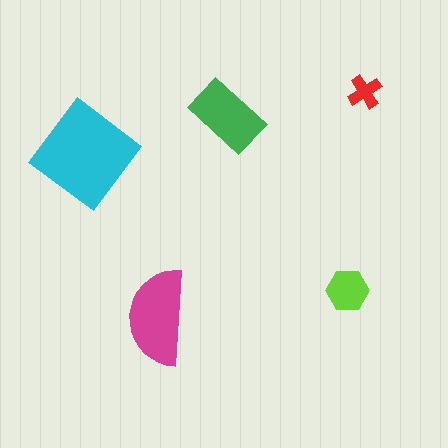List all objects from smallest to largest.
The red cross, the lime hexagon, the green rectangle, the magenta semicircle, the cyan diamond.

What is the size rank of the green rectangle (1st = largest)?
3rd.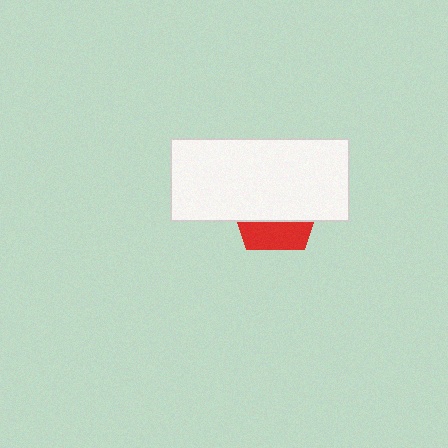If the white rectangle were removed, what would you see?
You would see the complete red pentagon.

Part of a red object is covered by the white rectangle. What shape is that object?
It is a pentagon.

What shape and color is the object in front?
The object in front is a white rectangle.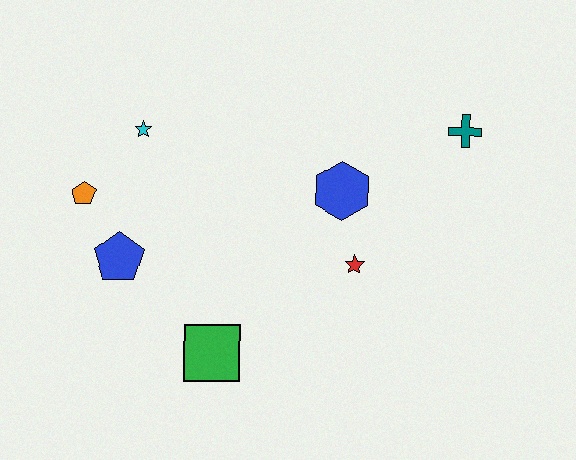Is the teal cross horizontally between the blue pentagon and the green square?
No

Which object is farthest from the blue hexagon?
The orange pentagon is farthest from the blue hexagon.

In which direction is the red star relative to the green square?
The red star is to the right of the green square.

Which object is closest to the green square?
The blue pentagon is closest to the green square.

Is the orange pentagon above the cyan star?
No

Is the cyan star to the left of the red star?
Yes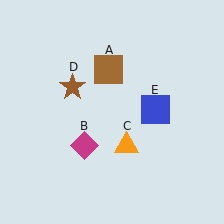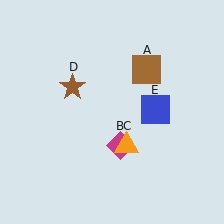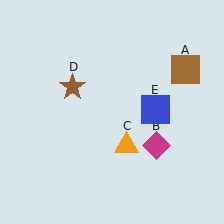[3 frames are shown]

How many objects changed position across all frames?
2 objects changed position: brown square (object A), magenta diamond (object B).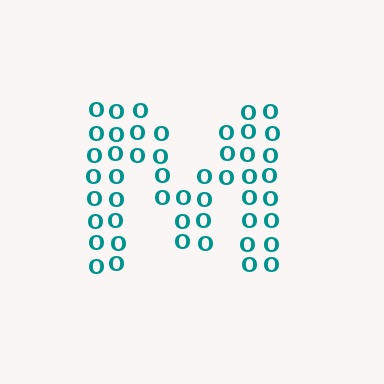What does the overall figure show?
The overall figure shows the letter M.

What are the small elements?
The small elements are letter O's.